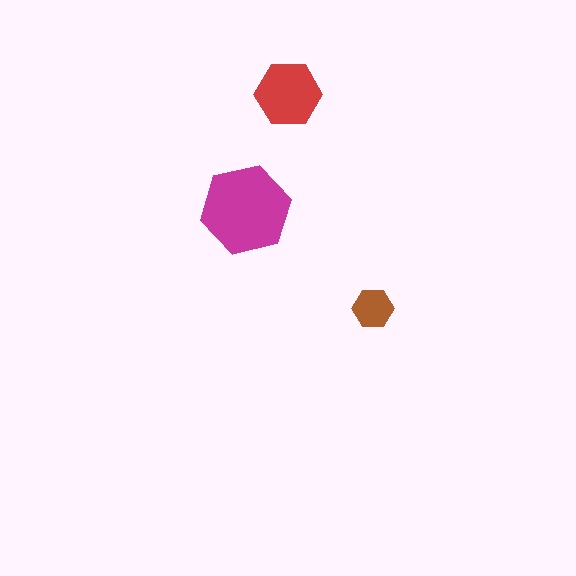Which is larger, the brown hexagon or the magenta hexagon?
The magenta one.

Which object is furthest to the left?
The magenta hexagon is leftmost.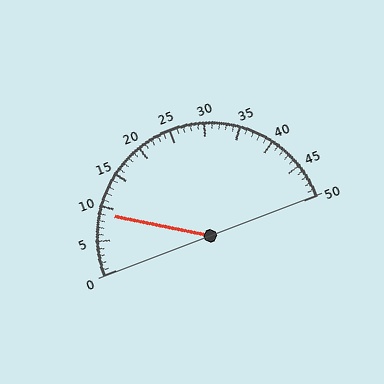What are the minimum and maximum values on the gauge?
The gauge ranges from 0 to 50.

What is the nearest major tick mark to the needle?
The nearest major tick mark is 10.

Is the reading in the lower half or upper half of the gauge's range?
The reading is in the lower half of the range (0 to 50).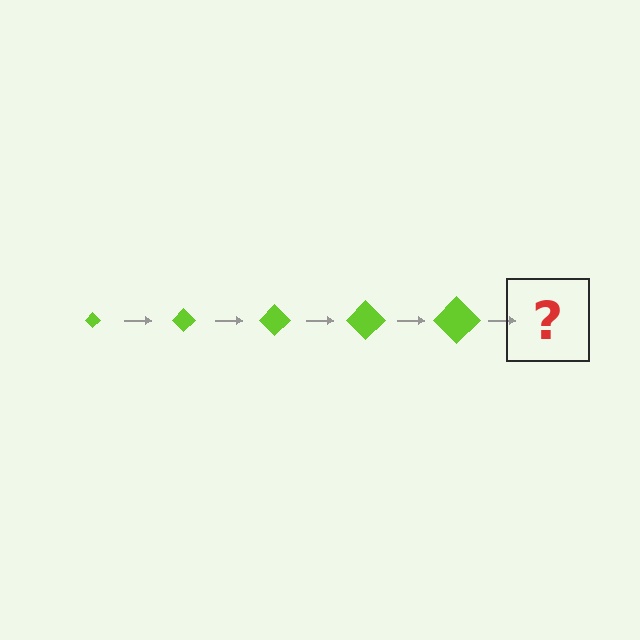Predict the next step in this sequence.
The next step is a lime diamond, larger than the previous one.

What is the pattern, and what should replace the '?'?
The pattern is that the diamond gets progressively larger each step. The '?' should be a lime diamond, larger than the previous one.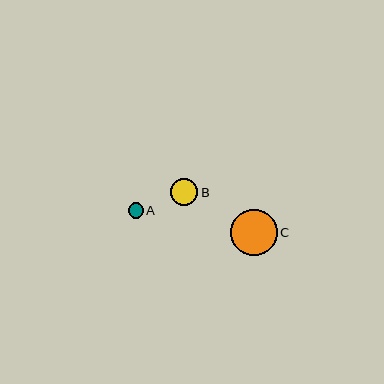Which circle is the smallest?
Circle A is the smallest with a size of approximately 15 pixels.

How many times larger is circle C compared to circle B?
Circle C is approximately 1.7 times the size of circle B.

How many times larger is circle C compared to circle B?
Circle C is approximately 1.7 times the size of circle B.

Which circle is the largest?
Circle C is the largest with a size of approximately 46 pixels.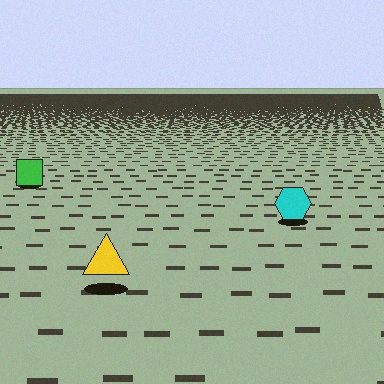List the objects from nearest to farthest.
From nearest to farthest: the yellow triangle, the cyan hexagon, the green square.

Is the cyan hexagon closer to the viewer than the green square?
Yes. The cyan hexagon is closer — you can tell from the texture gradient: the ground texture is coarser near it.